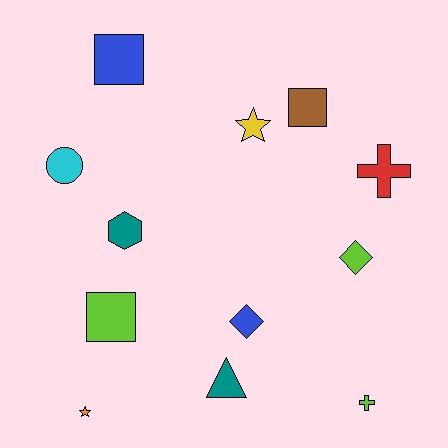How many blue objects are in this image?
There are 2 blue objects.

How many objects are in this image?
There are 12 objects.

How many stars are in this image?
There are 2 stars.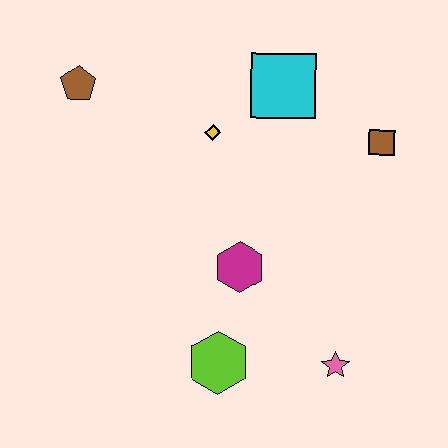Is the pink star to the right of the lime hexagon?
Yes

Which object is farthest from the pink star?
The brown pentagon is farthest from the pink star.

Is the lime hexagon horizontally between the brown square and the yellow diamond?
Yes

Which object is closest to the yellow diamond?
The cyan square is closest to the yellow diamond.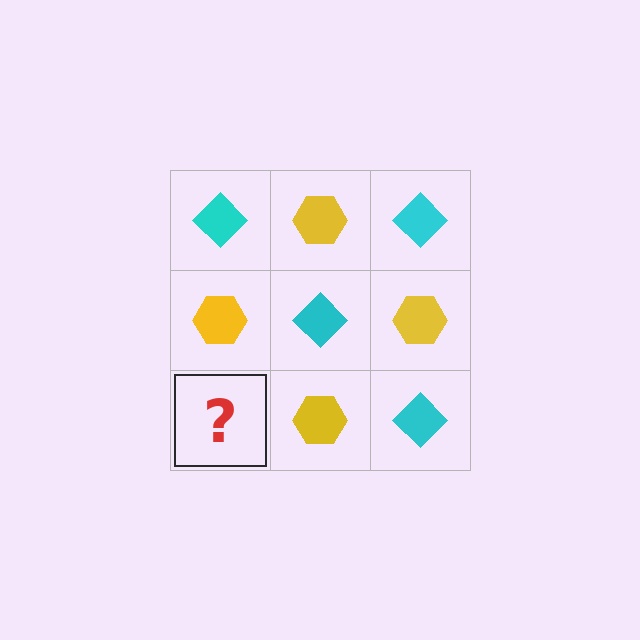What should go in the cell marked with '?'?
The missing cell should contain a cyan diamond.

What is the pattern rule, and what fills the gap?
The rule is that it alternates cyan diamond and yellow hexagon in a checkerboard pattern. The gap should be filled with a cyan diamond.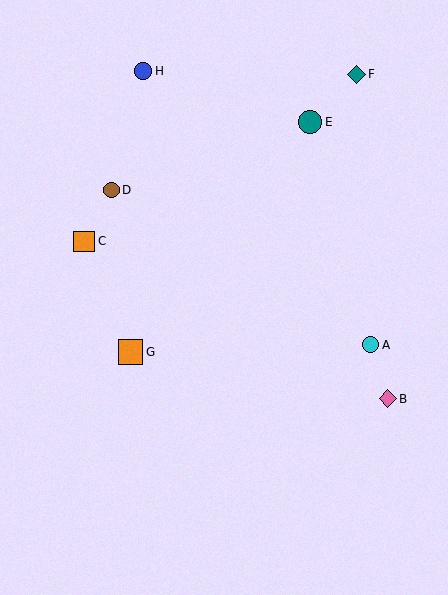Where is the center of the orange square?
The center of the orange square is at (131, 352).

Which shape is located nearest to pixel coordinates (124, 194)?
The brown circle (labeled D) at (111, 190) is nearest to that location.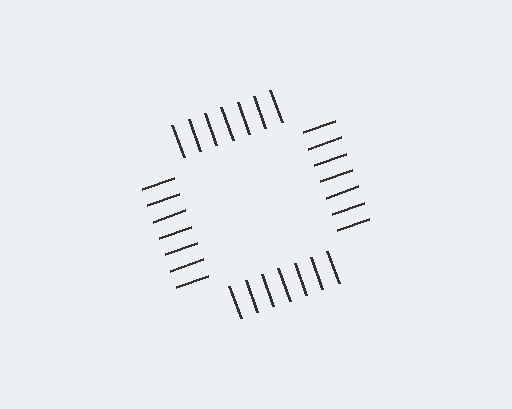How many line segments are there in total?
28 — 7 along each of the 4 edges.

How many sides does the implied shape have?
4 sides — the line-ends trace a square.